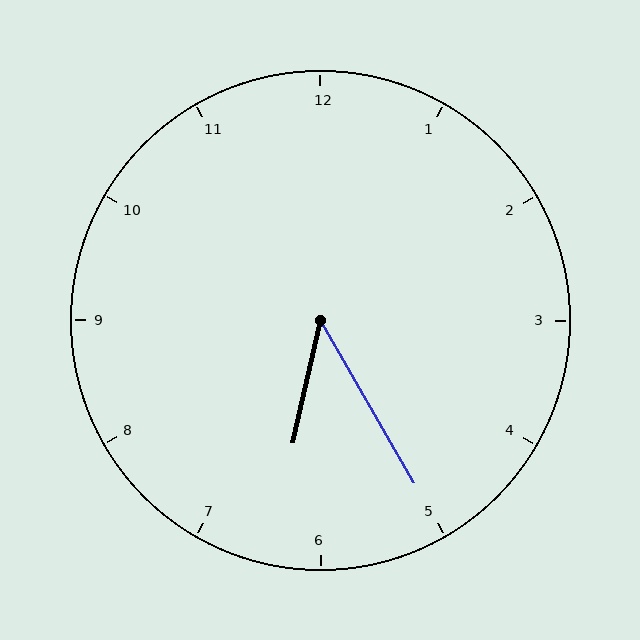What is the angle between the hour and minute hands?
Approximately 42 degrees.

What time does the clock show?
6:25.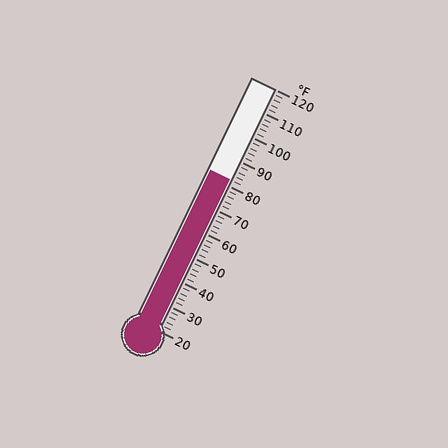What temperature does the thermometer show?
The thermometer shows approximately 82°F.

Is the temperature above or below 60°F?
The temperature is above 60°F.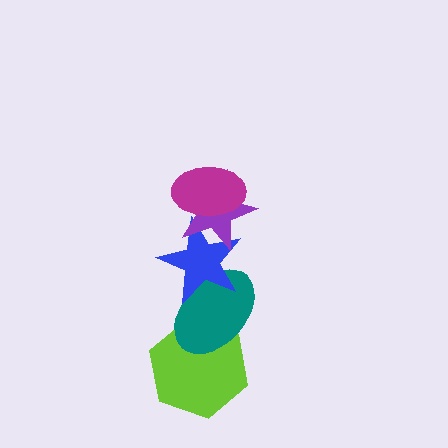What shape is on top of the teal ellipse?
The blue star is on top of the teal ellipse.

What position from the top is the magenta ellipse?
The magenta ellipse is 1st from the top.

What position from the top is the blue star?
The blue star is 3rd from the top.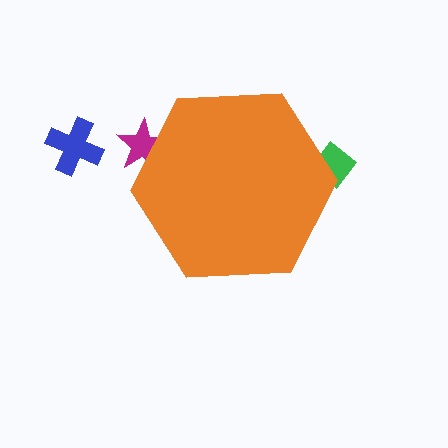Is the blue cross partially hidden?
No, the blue cross is fully visible.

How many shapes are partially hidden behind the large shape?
2 shapes are partially hidden.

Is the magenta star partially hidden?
Yes, the magenta star is partially hidden behind the orange hexagon.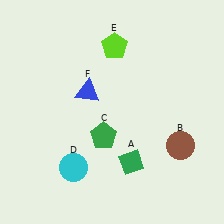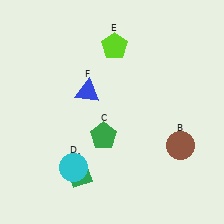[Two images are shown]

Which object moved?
The green diamond (A) moved left.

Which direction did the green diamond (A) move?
The green diamond (A) moved left.